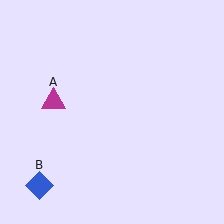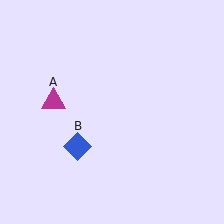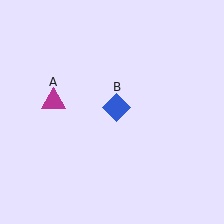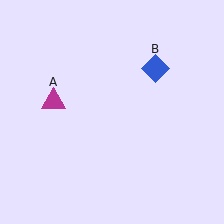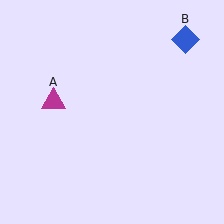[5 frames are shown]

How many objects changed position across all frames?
1 object changed position: blue diamond (object B).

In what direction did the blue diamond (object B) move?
The blue diamond (object B) moved up and to the right.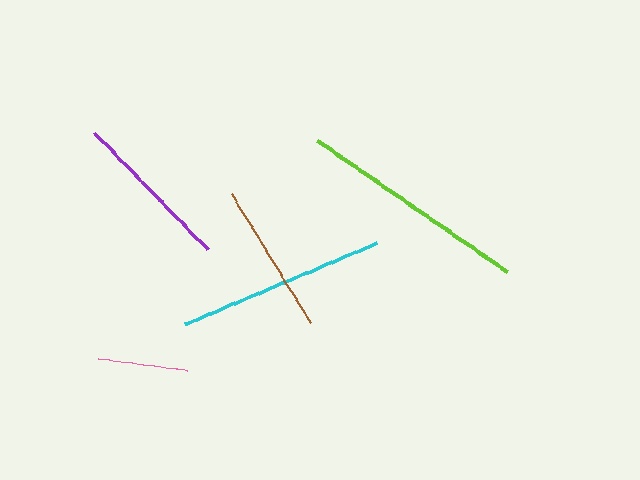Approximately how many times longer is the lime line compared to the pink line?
The lime line is approximately 2.5 times the length of the pink line.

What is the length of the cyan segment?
The cyan segment is approximately 209 pixels long.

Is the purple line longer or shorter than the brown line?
The purple line is longer than the brown line.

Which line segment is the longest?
The lime line is the longest at approximately 231 pixels.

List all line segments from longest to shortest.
From longest to shortest: lime, cyan, purple, brown, pink.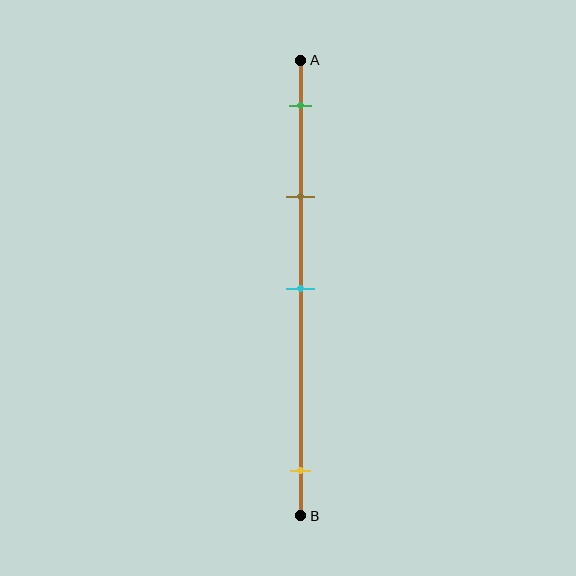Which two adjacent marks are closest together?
The green and brown marks are the closest adjacent pair.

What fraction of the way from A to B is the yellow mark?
The yellow mark is approximately 90% (0.9) of the way from A to B.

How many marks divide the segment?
There are 4 marks dividing the segment.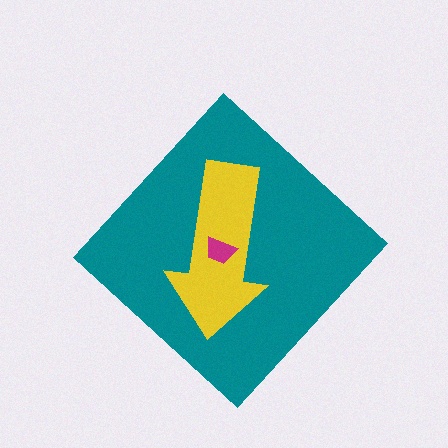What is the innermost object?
The magenta trapezoid.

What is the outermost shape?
The teal diamond.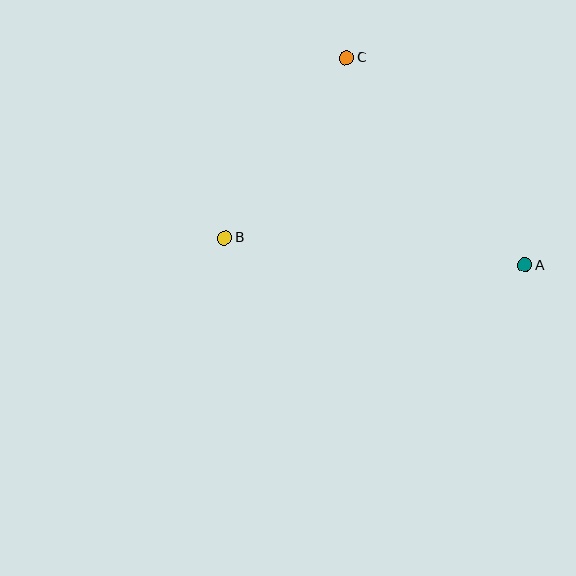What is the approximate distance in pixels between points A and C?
The distance between A and C is approximately 274 pixels.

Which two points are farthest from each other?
Points A and B are farthest from each other.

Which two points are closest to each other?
Points B and C are closest to each other.